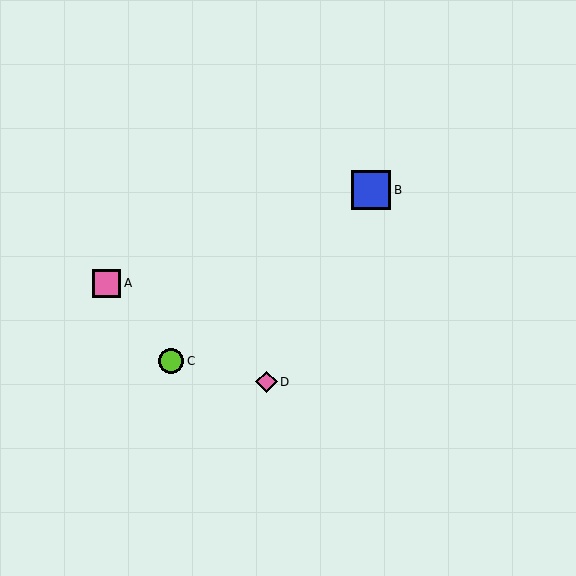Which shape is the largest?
The blue square (labeled B) is the largest.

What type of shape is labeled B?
Shape B is a blue square.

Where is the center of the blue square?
The center of the blue square is at (371, 190).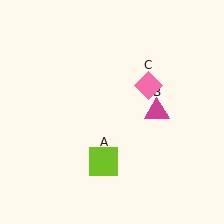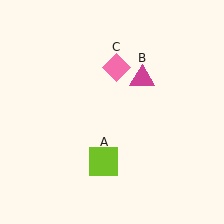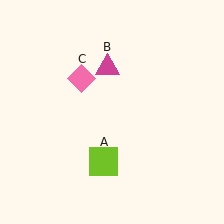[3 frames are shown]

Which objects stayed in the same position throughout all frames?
Lime square (object A) remained stationary.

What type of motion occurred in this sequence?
The magenta triangle (object B), pink diamond (object C) rotated counterclockwise around the center of the scene.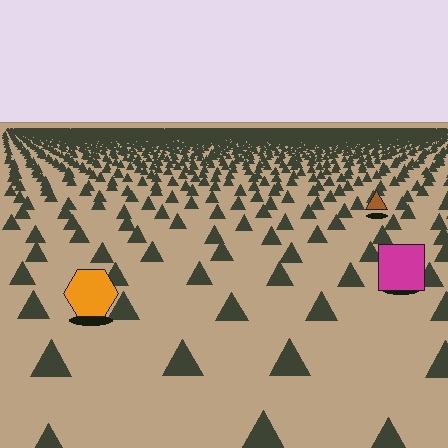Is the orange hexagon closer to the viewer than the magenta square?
Yes. The orange hexagon is closer — you can tell from the texture gradient: the ground texture is coarser near it.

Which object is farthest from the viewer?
The brown triangle is farthest from the viewer. It appears smaller and the ground texture around it is denser.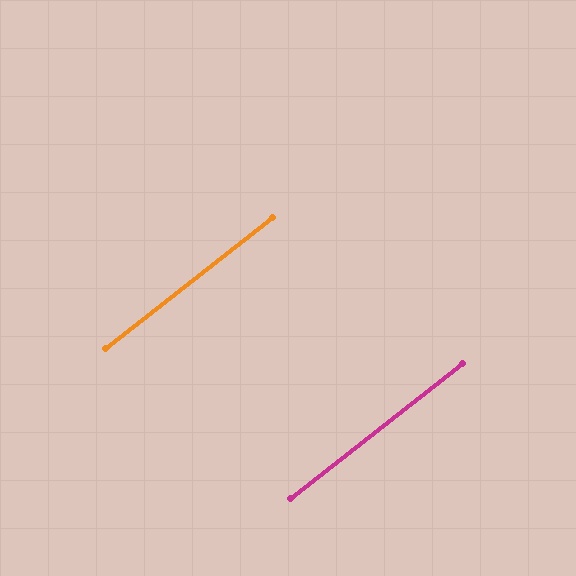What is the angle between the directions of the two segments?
Approximately 0 degrees.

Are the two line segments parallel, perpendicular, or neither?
Parallel — their directions differ by only 0.1°.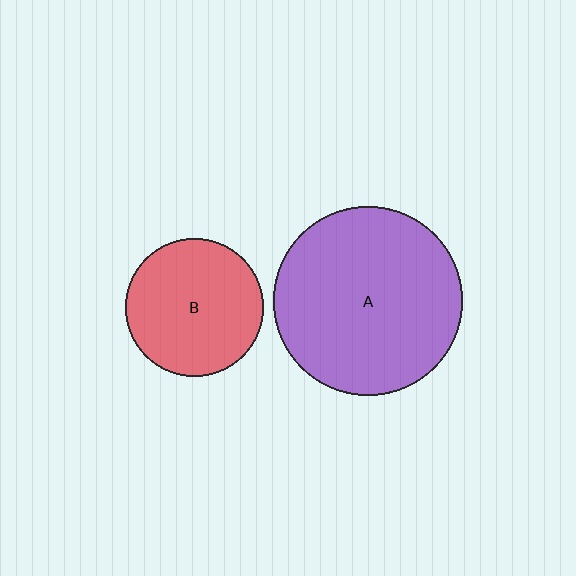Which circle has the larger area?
Circle A (purple).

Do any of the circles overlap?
No, none of the circles overlap.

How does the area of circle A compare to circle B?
Approximately 1.9 times.